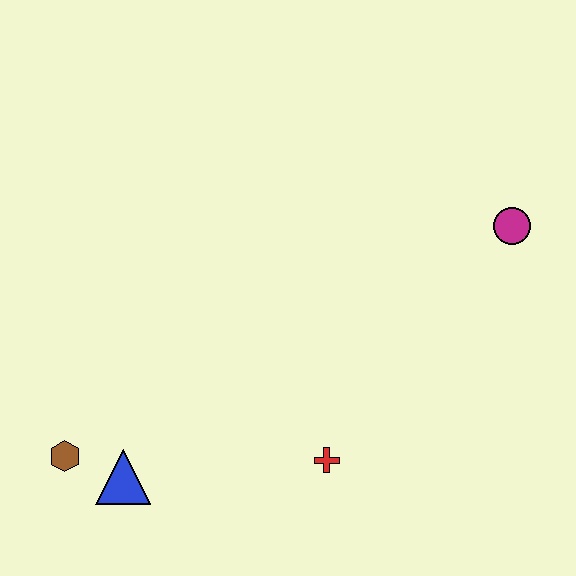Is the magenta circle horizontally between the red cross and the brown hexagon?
No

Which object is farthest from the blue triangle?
The magenta circle is farthest from the blue triangle.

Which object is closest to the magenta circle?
The red cross is closest to the magenta circle.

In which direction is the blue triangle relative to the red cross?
The blue triangle is to the left of the red cross.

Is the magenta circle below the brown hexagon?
No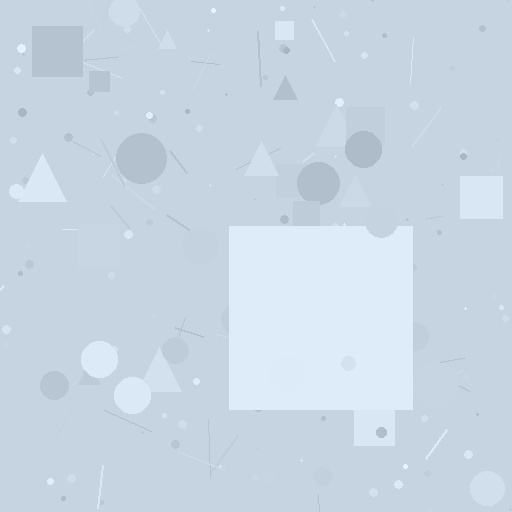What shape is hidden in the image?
A square is hidden in the image.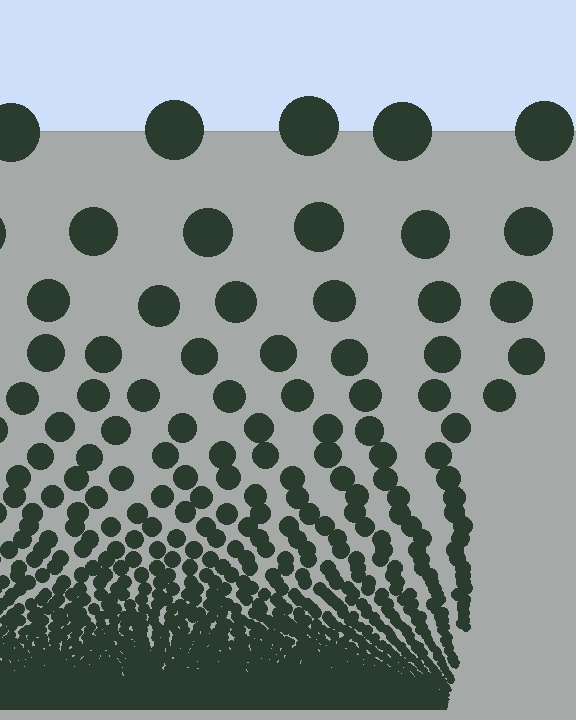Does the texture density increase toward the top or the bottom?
Density increases toward the bottom.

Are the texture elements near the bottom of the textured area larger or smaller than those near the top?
Smaller. The gradient is inverted — elements near the bottom are smaller and denser.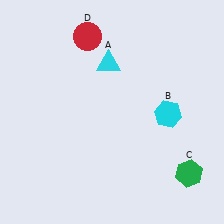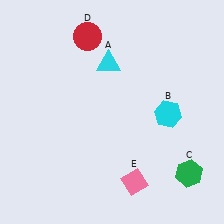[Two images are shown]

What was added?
A pink diamond (E) was added in Image 2.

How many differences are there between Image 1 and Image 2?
There is 1 difference between the two images.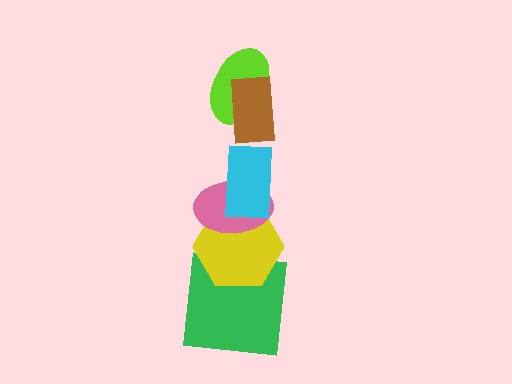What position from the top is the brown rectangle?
The brown rectangle is 1st from the top.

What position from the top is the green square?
The green square is 6th from the top.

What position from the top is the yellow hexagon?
The yellow hexagon is 5th from the top.